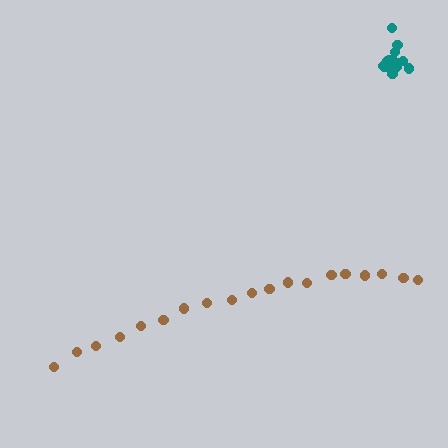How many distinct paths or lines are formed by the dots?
There are 2 distinct paths.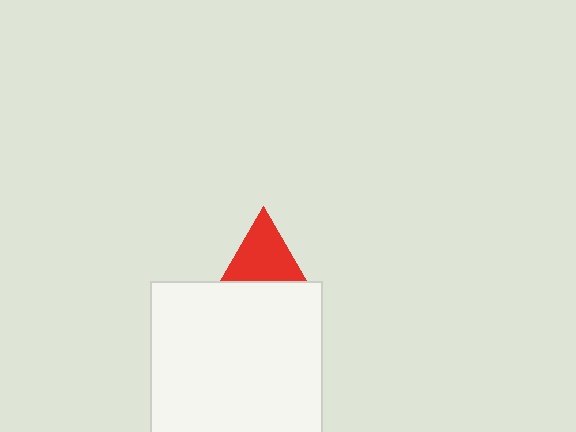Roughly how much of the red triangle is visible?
About half of it is visible (roughly 53%).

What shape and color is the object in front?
The object in front is a white rectangle.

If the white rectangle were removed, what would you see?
You would see the complete red triangle.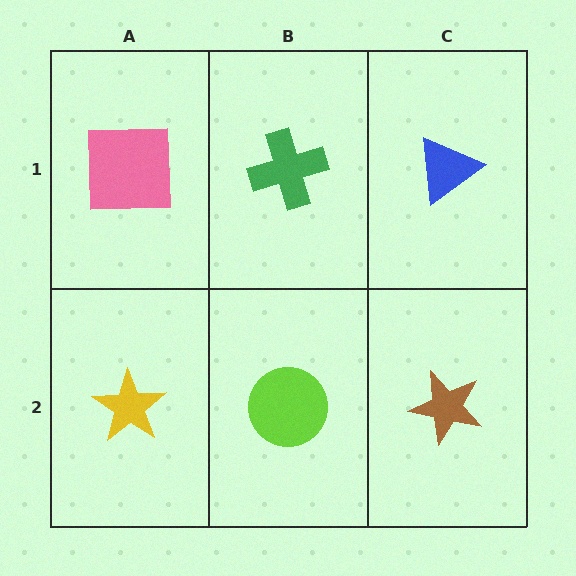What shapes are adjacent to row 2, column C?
A blue triangle (row 1, column C), a lime circle (row 2, column B).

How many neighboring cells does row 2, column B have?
3.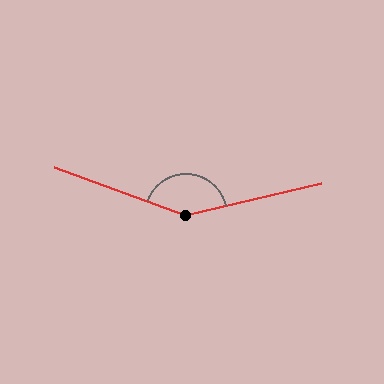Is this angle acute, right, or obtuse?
It is obtuse.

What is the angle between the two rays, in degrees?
Approximately 147 degrees.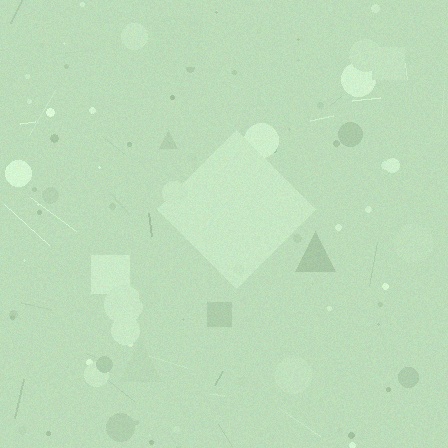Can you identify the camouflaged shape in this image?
The camouflaged shape is a diamond.